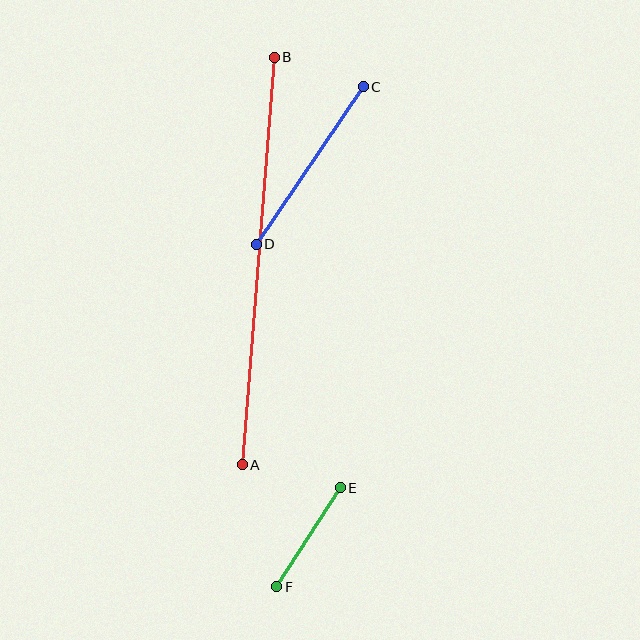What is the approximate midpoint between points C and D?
The midpoint is at approximately (310, 165) pixels.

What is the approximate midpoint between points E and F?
The midpoint is at approximately (308, 537) pixels.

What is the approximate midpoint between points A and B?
The midpoint is at approximately (258, 261) pixels.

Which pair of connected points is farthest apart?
Points A and B are farthest apart.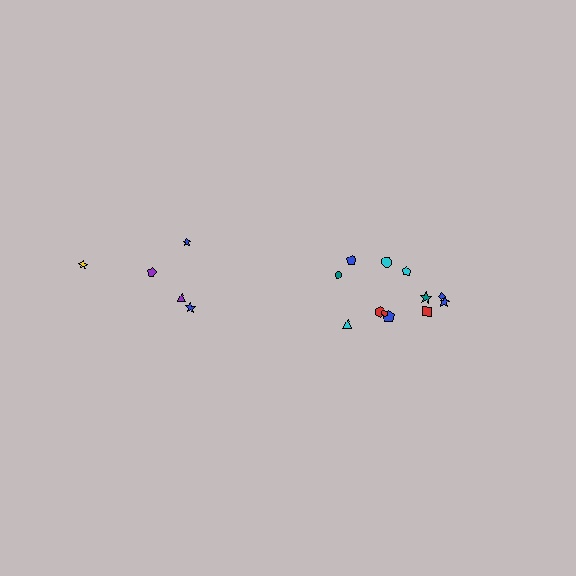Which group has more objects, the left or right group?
The right group.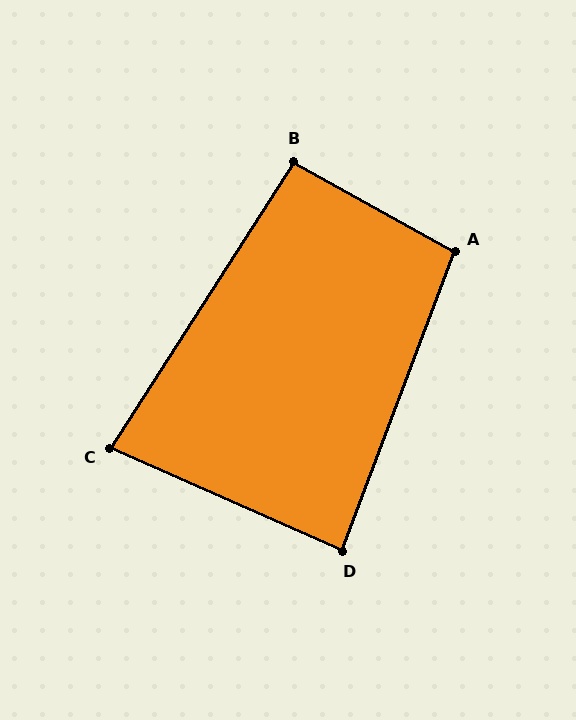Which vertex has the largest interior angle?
A, at approximately 99 degrees.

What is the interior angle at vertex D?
Approximately 87 degrees (approximately right).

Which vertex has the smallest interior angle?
C, at approximately 81 degrees.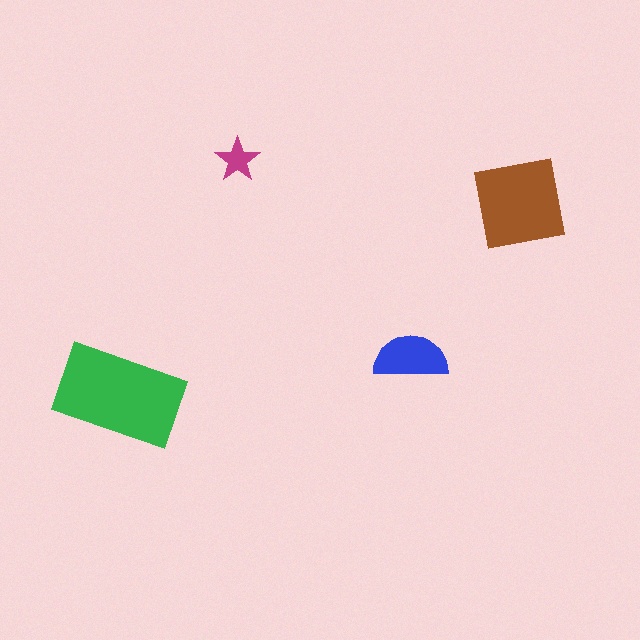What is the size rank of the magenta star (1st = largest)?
4th.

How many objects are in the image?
There are 4 objects in the image.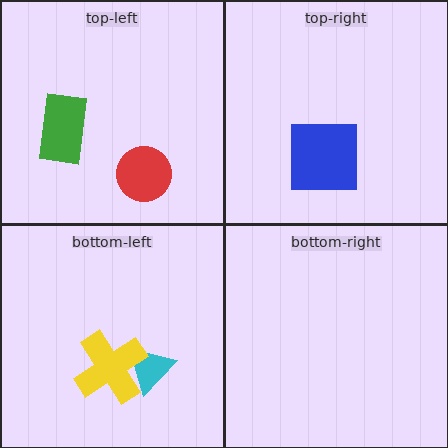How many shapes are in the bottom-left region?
2.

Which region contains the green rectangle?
The top-left region.